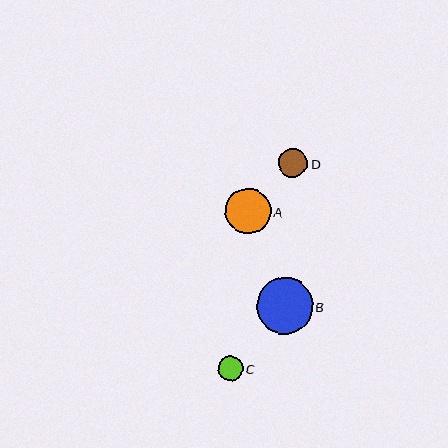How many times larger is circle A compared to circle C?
Circle A is approximately 1.9 times the size of circle C.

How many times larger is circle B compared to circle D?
Circle B is approximately 1.9 times the size of circle D.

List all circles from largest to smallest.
From largest to smallest: B, A, D, C.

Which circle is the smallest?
Circle C is the smallest with a size of approximately 24 pixels.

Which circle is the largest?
Circle B is the largest with a size of approximately 56 pixels.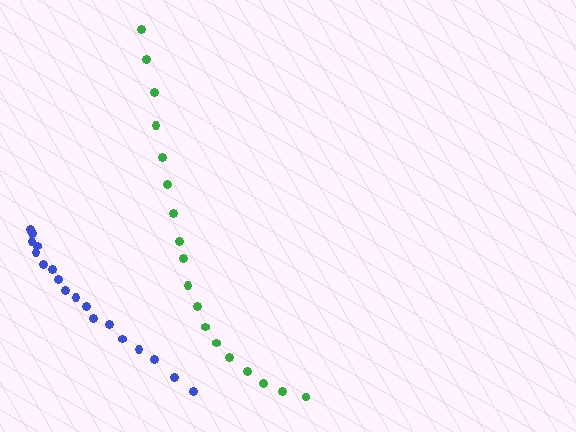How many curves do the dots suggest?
There are 2 distinct paths.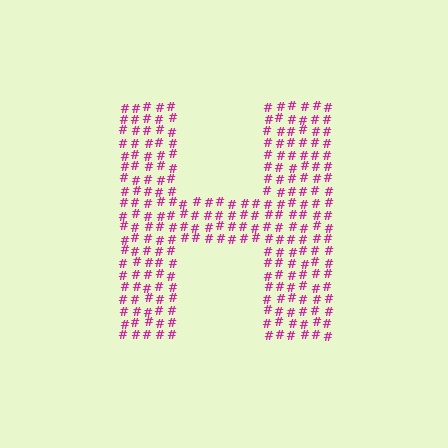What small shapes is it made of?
It is made of small hash symbols.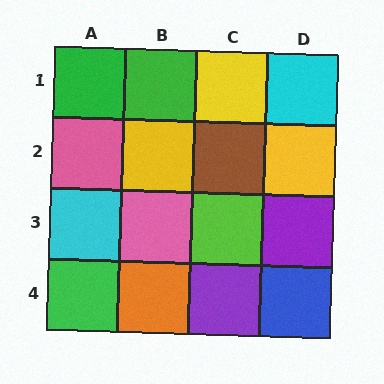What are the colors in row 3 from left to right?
Cyan, pink, lime, purple.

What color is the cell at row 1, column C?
Yellow.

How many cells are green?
3 cells are green.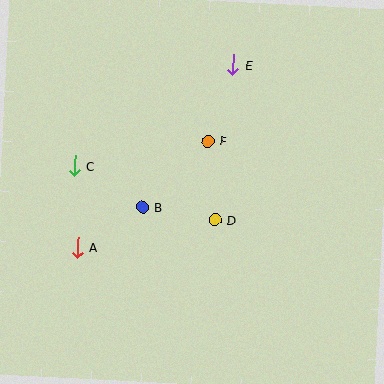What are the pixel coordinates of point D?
Point D is at (215, 220).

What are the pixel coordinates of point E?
Point E is at (233, 65).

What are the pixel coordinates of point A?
Point A is at (77, 248).